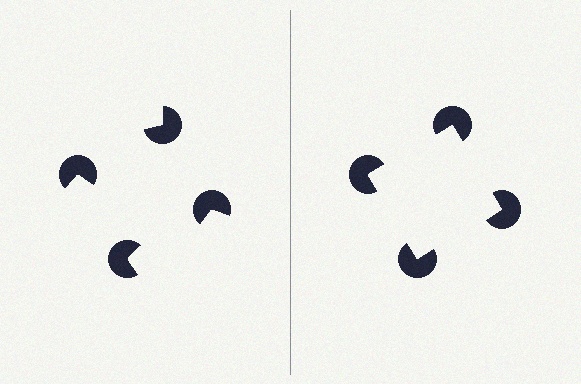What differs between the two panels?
The pac-man discs are positioned identically on both sides; only the wedge orientations differ. On the right they align to a square; on the left they are misaligned.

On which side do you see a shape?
An illusory square appears on the right side. On the left side the wedge cuts are rotated, so no coherent shape forms.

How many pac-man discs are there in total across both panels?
8 — 4 on each side.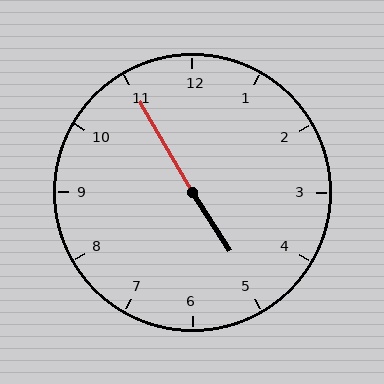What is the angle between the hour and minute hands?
Approximately 178 degrees.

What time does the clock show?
4:55.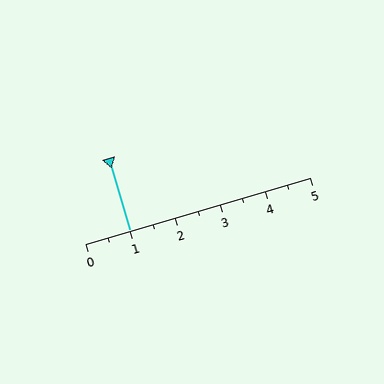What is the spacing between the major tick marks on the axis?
The major ticks are spaced 1 apart.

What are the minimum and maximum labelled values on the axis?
The axis runs from 0 to 5.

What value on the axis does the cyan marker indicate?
The marker indicates approximately 1.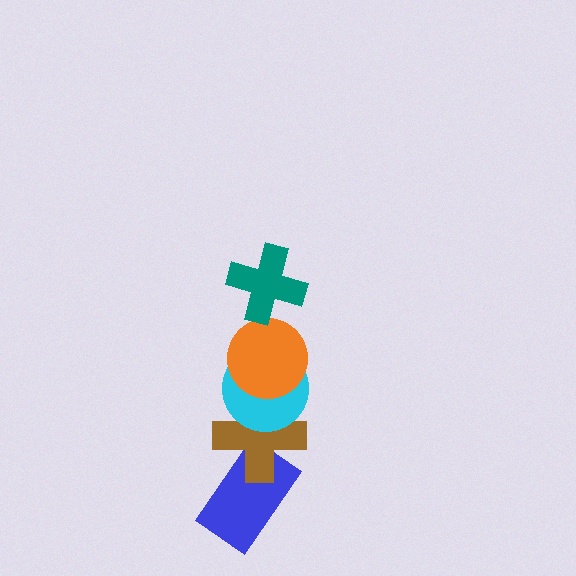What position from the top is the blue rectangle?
The blue rectangle is 5th from the top.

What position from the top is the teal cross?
The teal cross is 1st from the top.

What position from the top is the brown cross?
The brown cross is 4th from the top.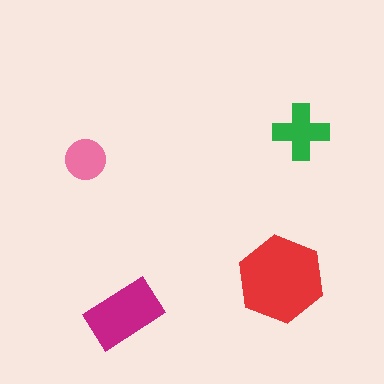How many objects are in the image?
There are 4 objects in the image.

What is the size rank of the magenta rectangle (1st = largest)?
2nd.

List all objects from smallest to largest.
The pink circle, the green cross, the magenta rectangle, the red hexagon.